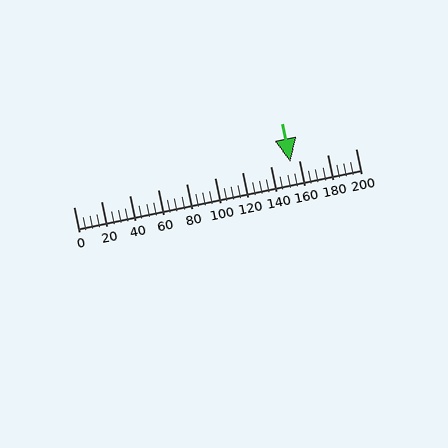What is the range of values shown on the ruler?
The ruler shows values from 0 to 200.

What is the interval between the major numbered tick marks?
The major tick marks are spaced 20 units apart.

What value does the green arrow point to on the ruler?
The green arrow points to approximately 154.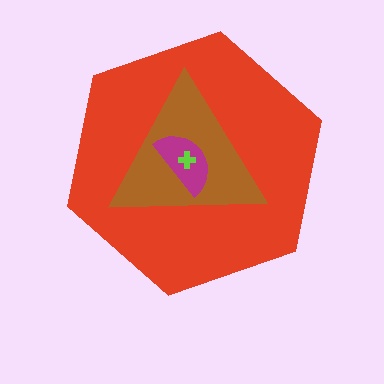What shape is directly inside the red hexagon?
The brown triangle.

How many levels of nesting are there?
4.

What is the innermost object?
The lime cross.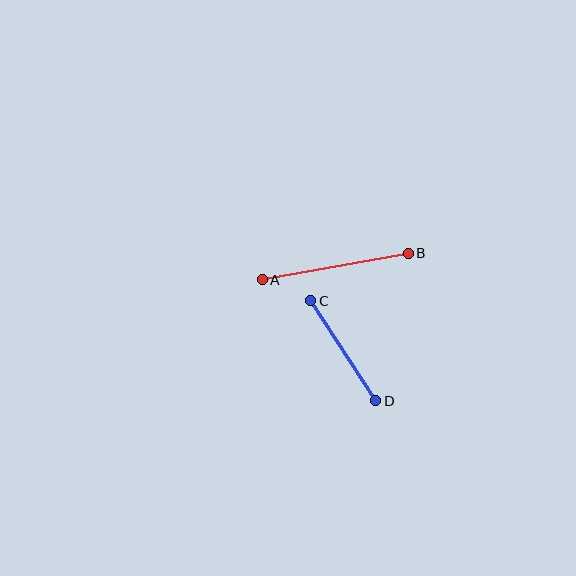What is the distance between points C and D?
The distance is approximately 119 pixels.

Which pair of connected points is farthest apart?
Points A and B are farthest apart.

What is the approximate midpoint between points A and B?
The midpoint is at approximately (335, 267) pixels.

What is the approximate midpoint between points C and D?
The midpoint is at approximately (343, 351) pixels.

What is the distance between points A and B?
The distance is approximately 148 pixels.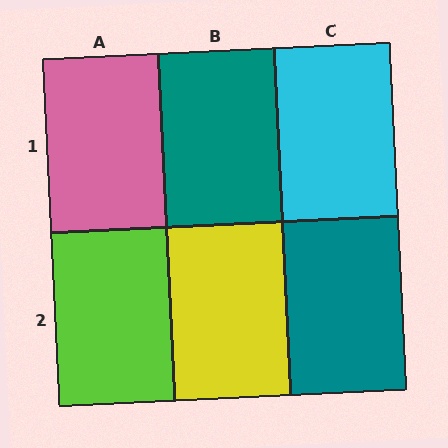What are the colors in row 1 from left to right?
Pink, teal, cyan.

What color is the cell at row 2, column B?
Yellow.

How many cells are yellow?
1 cell is yellow.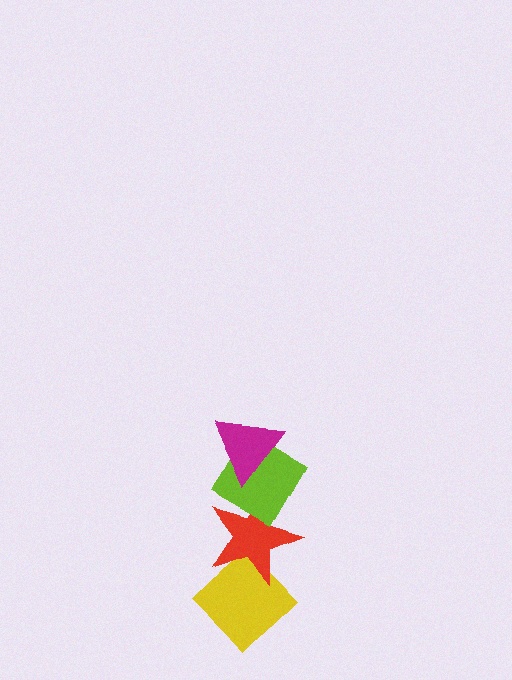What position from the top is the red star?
The red star is 3rd from the top.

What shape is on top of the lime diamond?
The magenta triangle is on top of the lime diamond.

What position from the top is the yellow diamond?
The yellow diamond is 4th from the top.